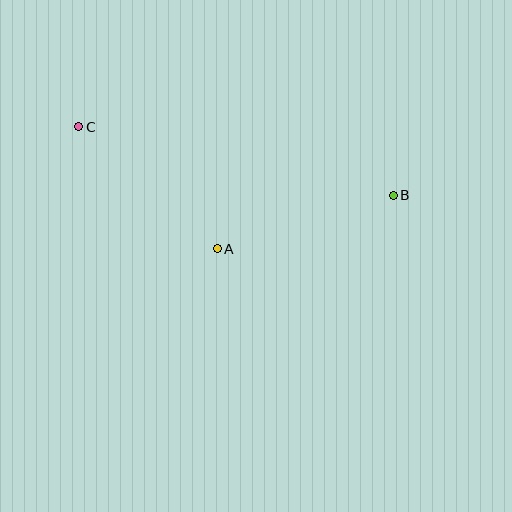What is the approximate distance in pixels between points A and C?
The distance between A and C is approximately 185 pixels.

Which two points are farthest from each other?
Points B and C are farthest from each other.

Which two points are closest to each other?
Points A and B are closest to each other.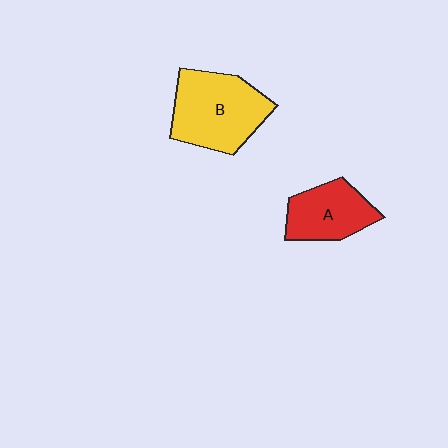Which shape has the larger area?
Shape B (yellow).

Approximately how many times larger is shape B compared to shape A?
Approximately 1.5 times.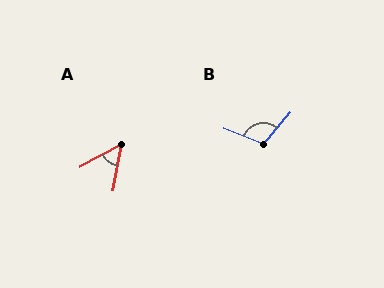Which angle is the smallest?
A, at approximately 51 degrees.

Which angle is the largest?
B, at approximately 109 degrees.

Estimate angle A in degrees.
Approximately 51 degrees.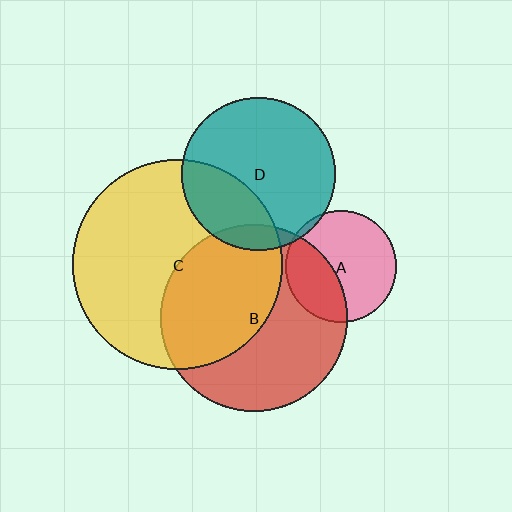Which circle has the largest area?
Circle C (yellow).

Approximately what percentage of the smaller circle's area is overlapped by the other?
Approximately 5%.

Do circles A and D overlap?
Yes.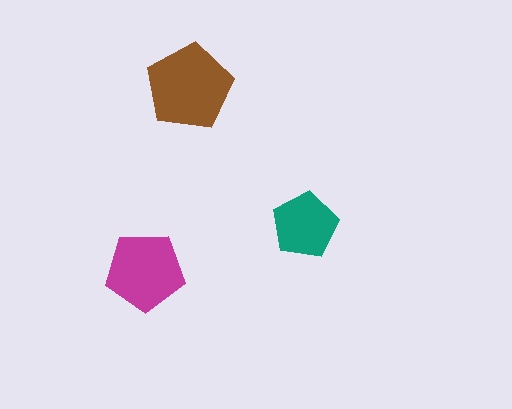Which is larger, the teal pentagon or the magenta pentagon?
The magenta one.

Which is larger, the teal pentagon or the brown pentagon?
The brown one.